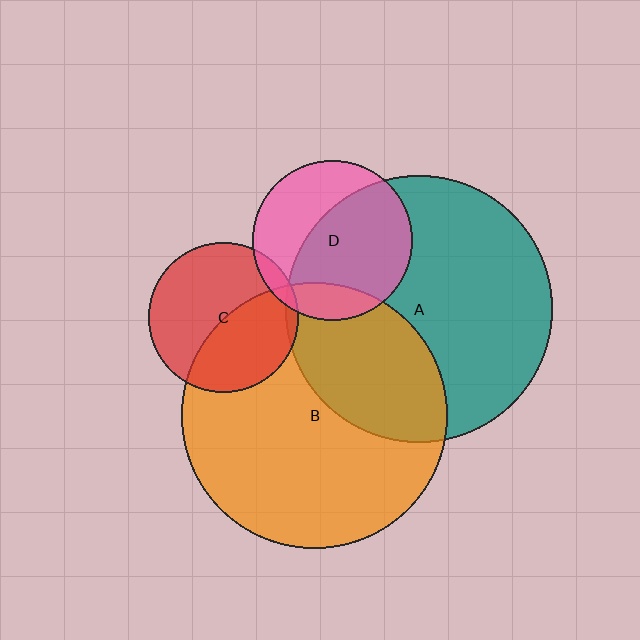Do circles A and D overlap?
Yes.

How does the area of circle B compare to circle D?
Approximately 2.8 times.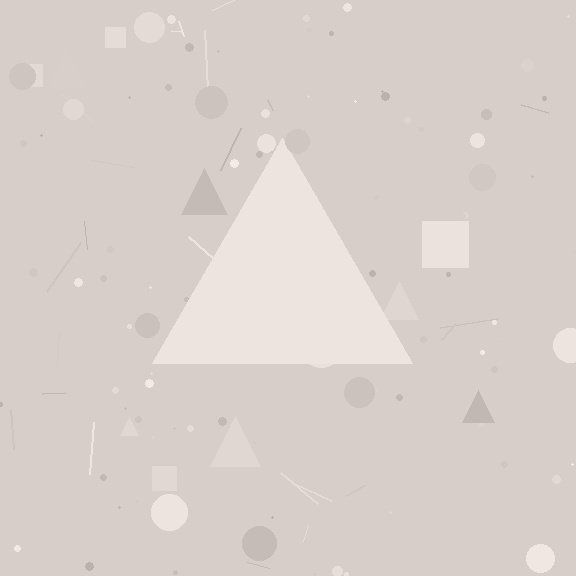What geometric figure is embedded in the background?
A triangle is embedded in the background.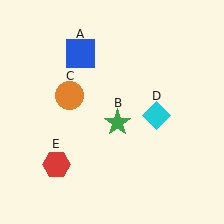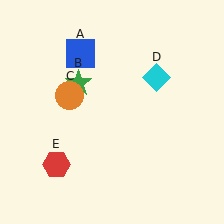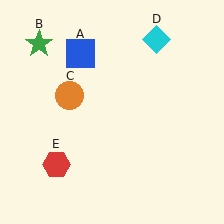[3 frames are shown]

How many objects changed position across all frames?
2 objects changed position: green star (object B), cyan diamond (object D).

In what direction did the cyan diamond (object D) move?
The cyan diamond (object D) moved up.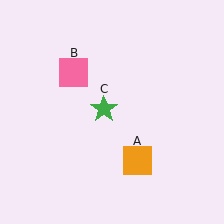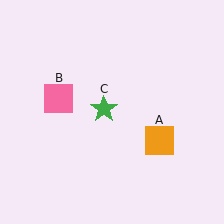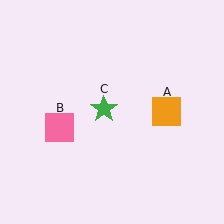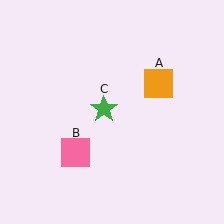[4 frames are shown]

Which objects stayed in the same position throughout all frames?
Green star (object C) remained stationary.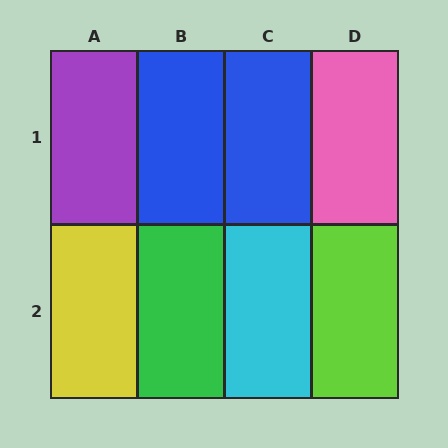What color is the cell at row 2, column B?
Green.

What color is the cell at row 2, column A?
Yellow.